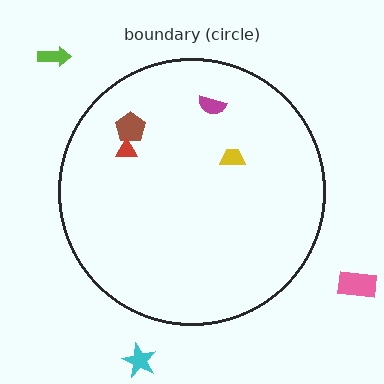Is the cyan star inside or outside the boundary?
Outside.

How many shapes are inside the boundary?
4 inside, 3 outside.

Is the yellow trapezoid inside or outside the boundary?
Inside.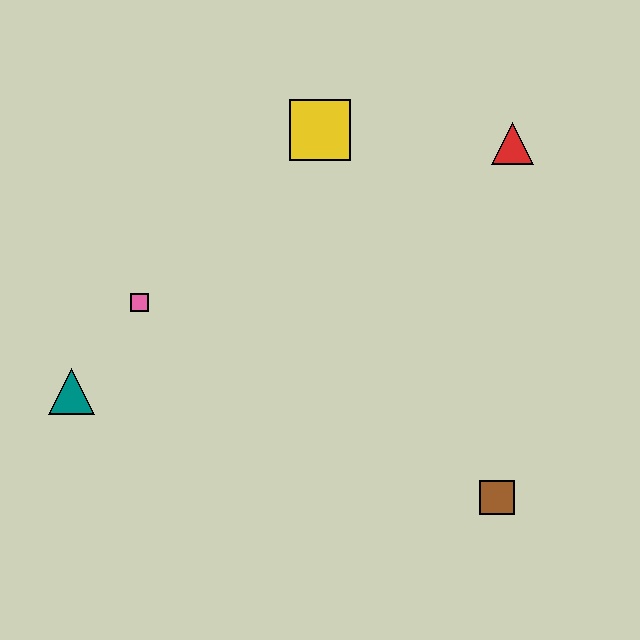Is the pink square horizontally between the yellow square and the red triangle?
No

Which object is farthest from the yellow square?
The brown square is farthest from the yellow square.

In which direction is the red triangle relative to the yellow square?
The red triangle is to the right of the yellow square.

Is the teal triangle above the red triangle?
No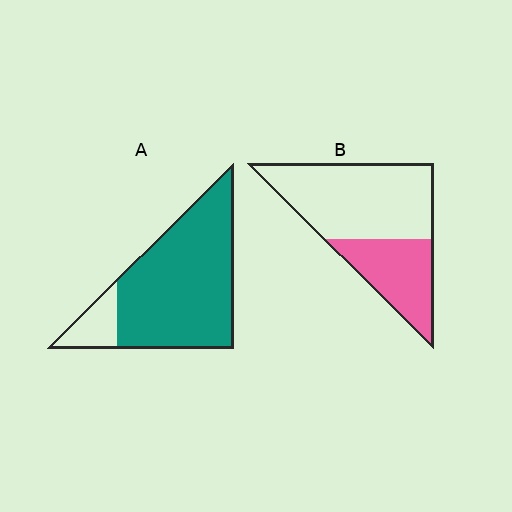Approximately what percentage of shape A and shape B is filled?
A is approximately 85% and B is approximately 35%.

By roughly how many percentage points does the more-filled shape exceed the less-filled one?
By roughly 50 percentage points (A over B).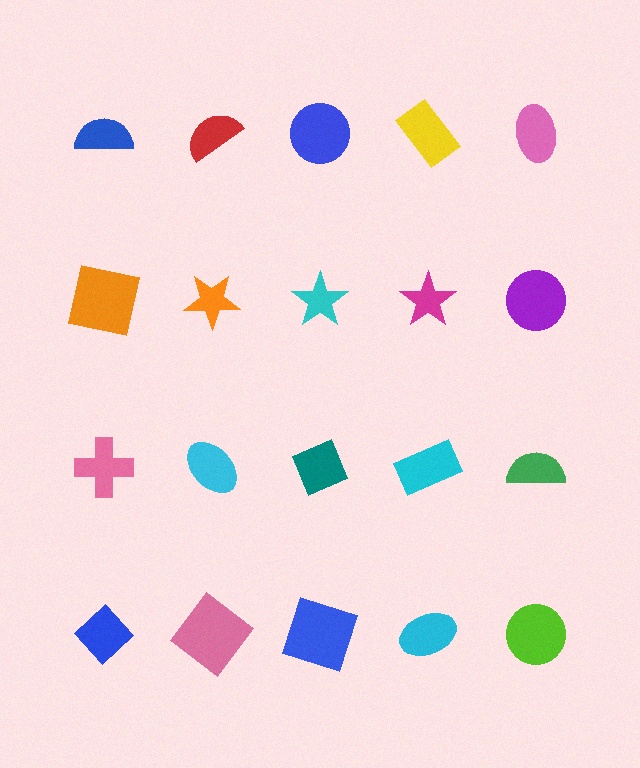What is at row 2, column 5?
A purple circle.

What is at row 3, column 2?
A cyan ellipse.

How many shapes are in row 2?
5 shapes.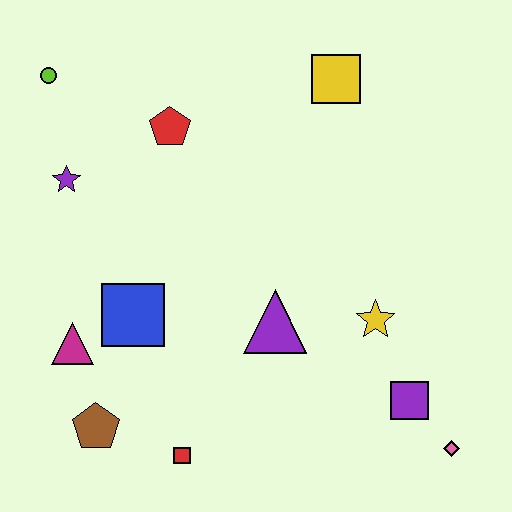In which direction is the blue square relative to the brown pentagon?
The blue square is above the brown pentagon.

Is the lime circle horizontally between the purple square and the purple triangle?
No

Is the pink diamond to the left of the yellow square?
No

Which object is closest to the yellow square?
The red pentagon is closest to the yellow square.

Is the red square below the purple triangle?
Yes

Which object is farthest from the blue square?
The pink diamond is farthest from the blue square.